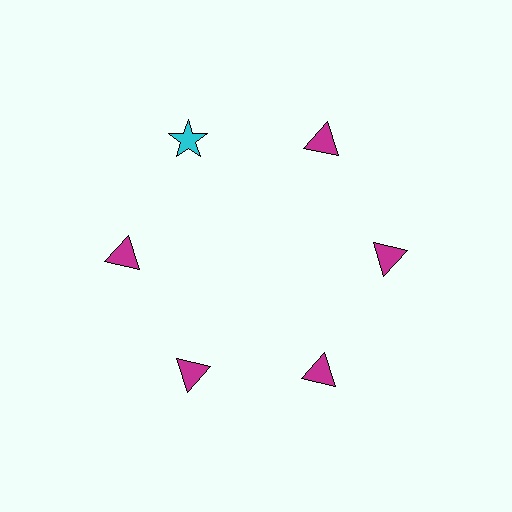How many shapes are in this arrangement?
There are 6 shapes arranged in a ring pattern.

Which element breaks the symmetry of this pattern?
The cyan star at roughly the 11 o'clock position breaks the symmetry. All other shapes are magenta triangles.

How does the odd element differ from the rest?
It differs in both color (cyan instead of magenta) and shape (star instead of triangle).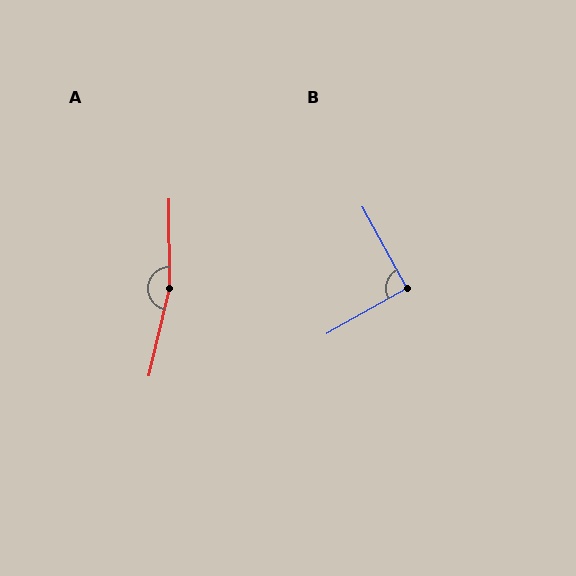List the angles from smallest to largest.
B (91°), A (167°).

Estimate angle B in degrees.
Approximately 91 degrees.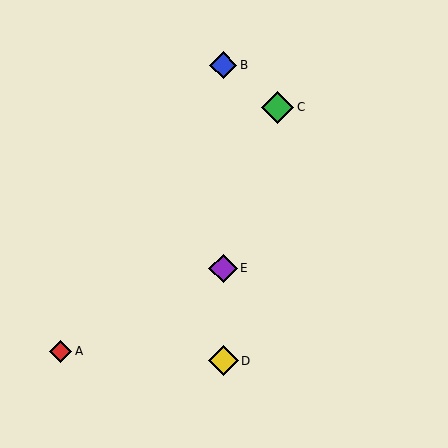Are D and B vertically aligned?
Yes, both are at x≈223.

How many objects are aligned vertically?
3 objects (B, D, E) are aligned vertically.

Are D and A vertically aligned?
No, D is at x≈223 and A is at x≈60.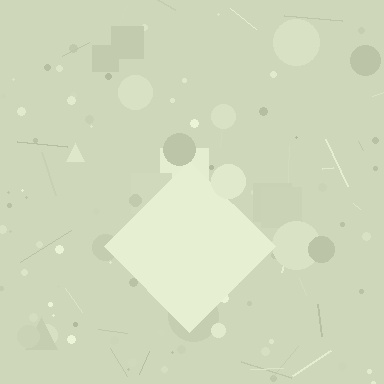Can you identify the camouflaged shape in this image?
The camouflaged shape is a diamond.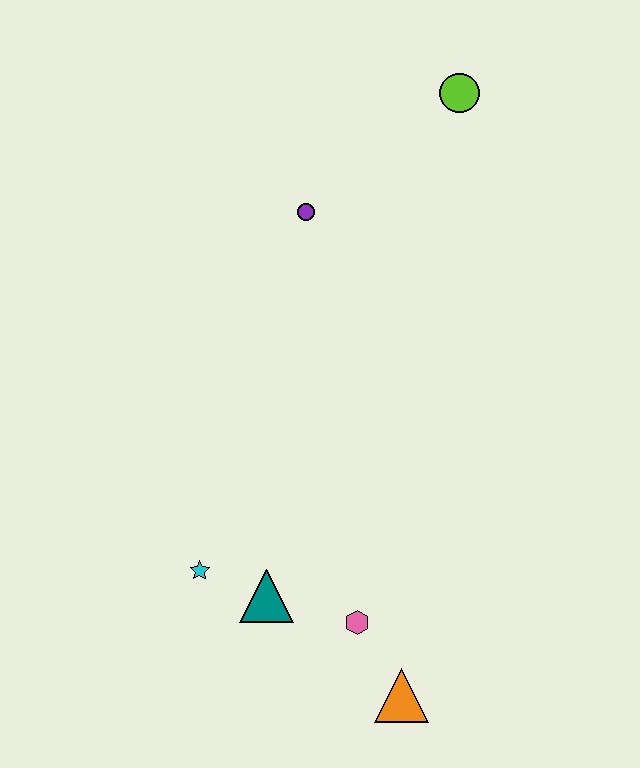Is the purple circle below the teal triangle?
No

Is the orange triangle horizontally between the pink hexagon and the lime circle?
Yes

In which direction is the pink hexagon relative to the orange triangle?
The pink hexagon is above the orange triangle.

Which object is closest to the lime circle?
The purple circle is closest to the lime circle.